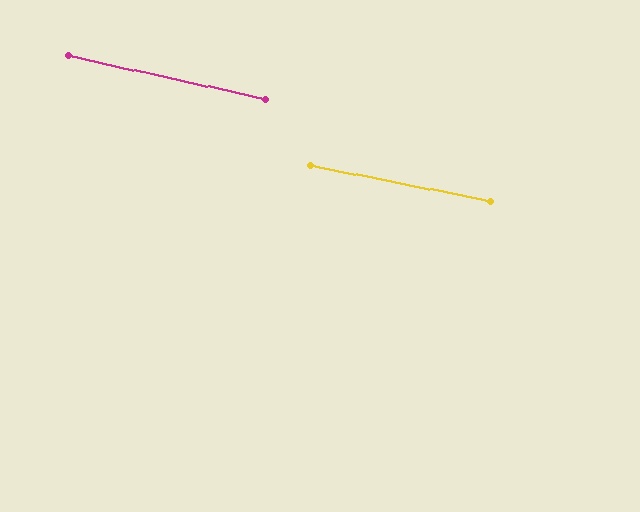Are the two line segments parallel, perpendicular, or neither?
Parallel — their directions differ by only 1.2°.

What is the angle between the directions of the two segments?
Approximately 1 degree.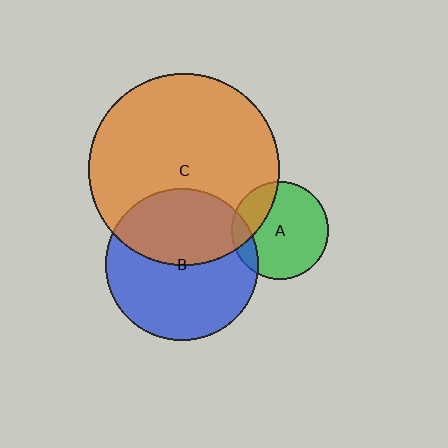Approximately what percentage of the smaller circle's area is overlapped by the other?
Approximately 25%.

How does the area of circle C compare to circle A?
Approximately 3.9 times.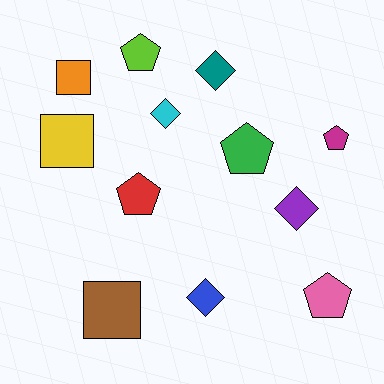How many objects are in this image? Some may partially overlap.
There are 12 objects.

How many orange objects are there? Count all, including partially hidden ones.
There is 1 orange object.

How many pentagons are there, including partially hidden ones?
There are 5 pentagons.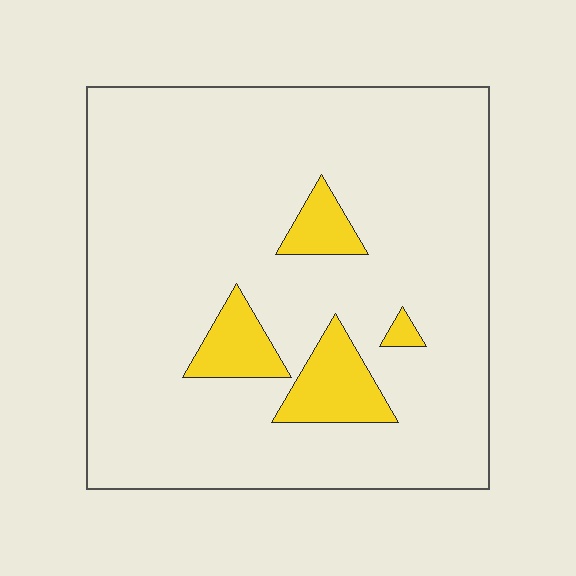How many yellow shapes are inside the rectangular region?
4.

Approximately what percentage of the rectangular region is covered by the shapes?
Approximately 10%.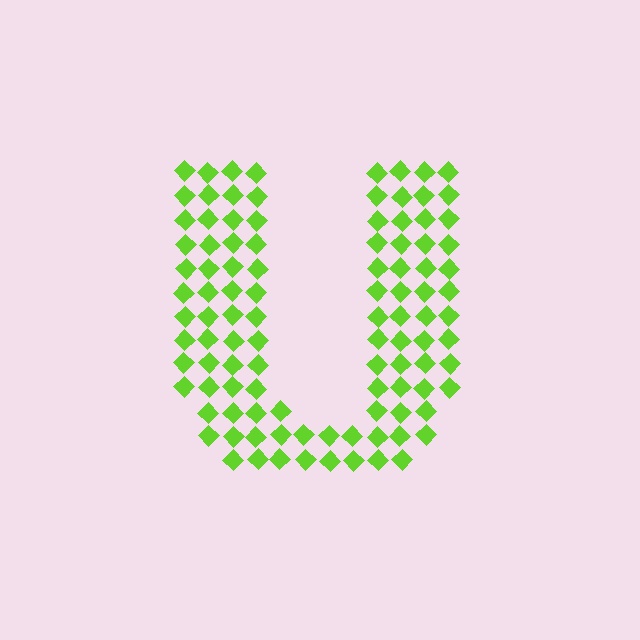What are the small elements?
The small elements are diamonds.